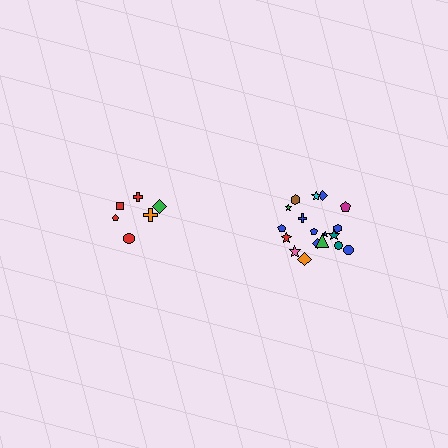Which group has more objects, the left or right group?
The right group.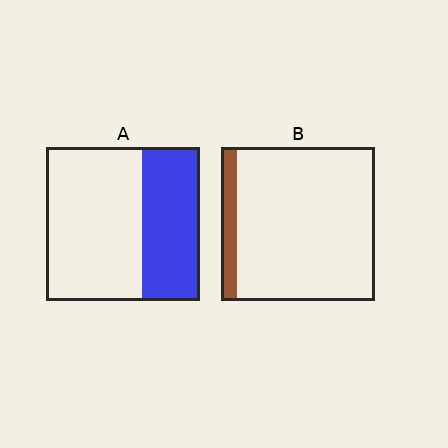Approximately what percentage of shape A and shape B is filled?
A is approximately 40% and B is approximately 10%.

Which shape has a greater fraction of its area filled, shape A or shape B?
Shape A.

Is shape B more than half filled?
No.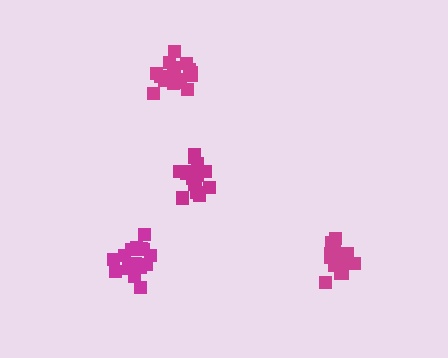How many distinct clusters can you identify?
There are 4 distinct clusters.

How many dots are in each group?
Group 1: 15 dots, Group 2: 19 dots, Group 3: 16 dots, Group 4: 17 dots (67 total).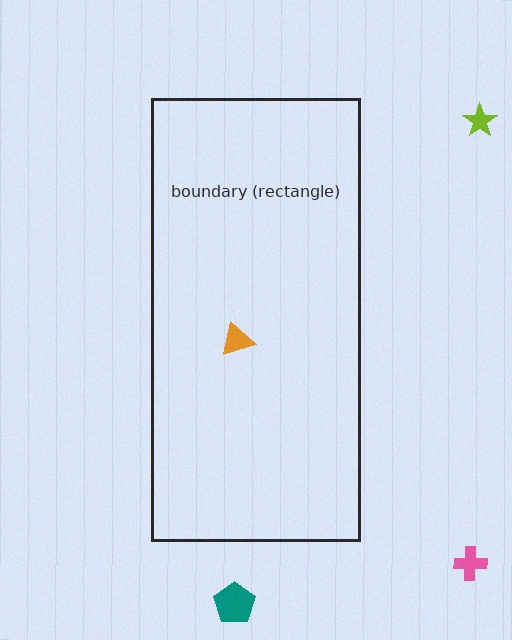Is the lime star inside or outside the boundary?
Outside.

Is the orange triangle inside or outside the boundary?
Inside.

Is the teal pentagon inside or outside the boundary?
Outside.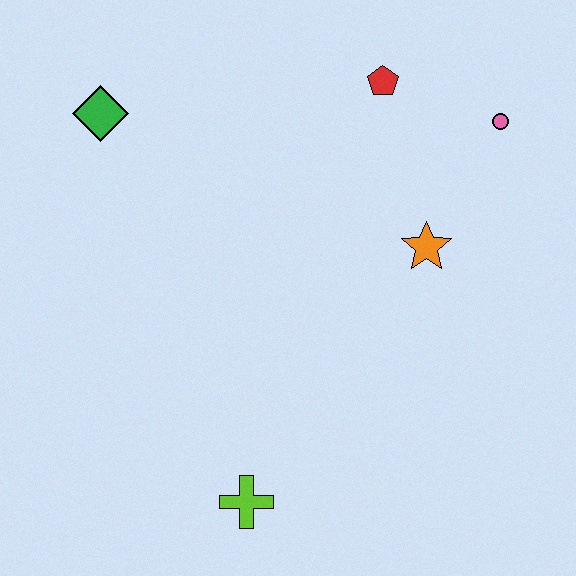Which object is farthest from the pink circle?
The lime cross is farthest from the pink circle.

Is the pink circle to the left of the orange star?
No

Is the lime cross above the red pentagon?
No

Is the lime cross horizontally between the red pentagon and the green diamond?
Yes